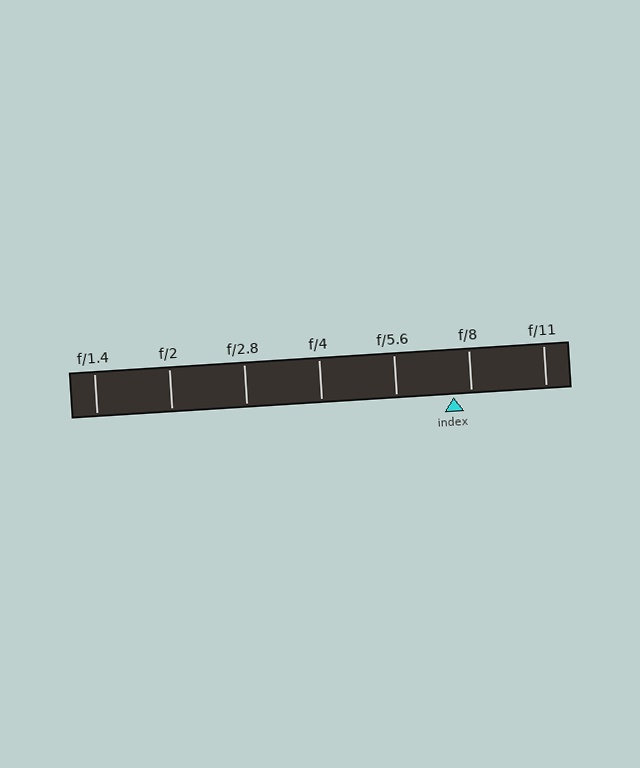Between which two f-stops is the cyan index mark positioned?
The index mark is between f/5.6 and f/8.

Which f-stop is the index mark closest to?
The index mark is closest to f/8.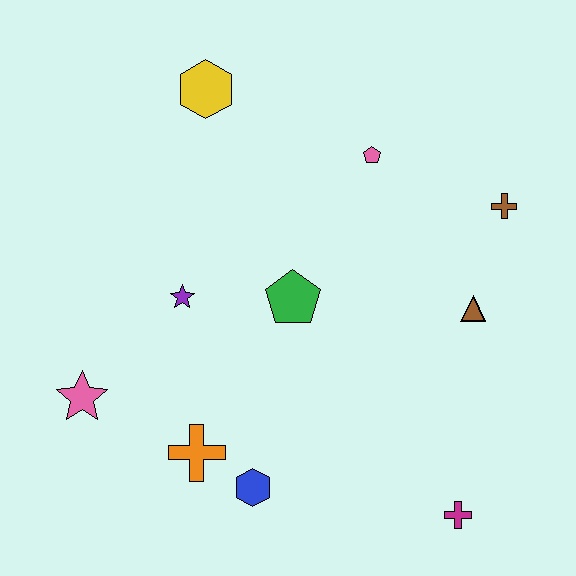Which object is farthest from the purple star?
The magenta cross is farthest from the purple star.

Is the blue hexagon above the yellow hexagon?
No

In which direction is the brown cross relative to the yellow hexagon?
The brown cross is to the right of the yellow hexagon.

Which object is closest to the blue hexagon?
The orange cross is closest to the blue hexagon.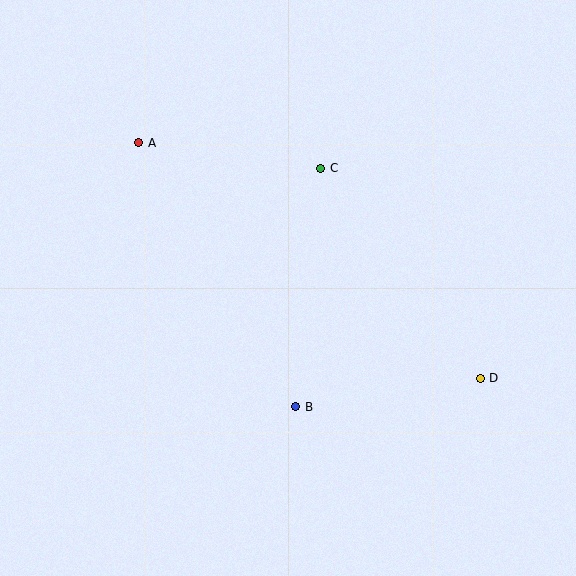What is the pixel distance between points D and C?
The distance between D and C is 264 pixels.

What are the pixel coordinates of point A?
Point A is at (139, 143).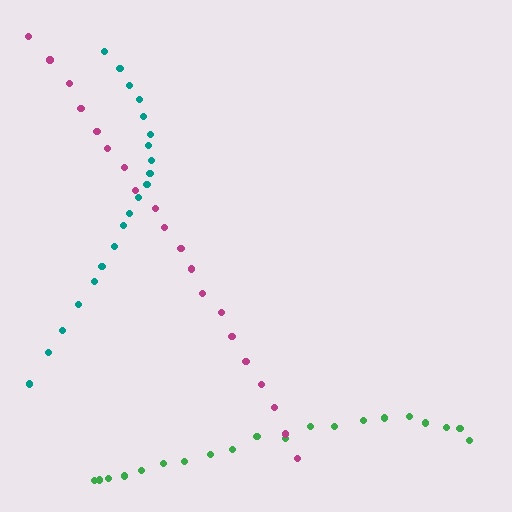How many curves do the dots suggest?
There are 3 distinct paths.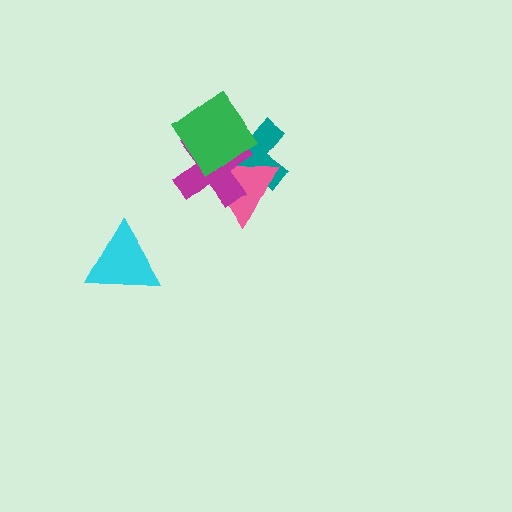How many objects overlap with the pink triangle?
3 objects overlap with the pink triangle.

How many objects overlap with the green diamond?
3 objects overlap with the green diamond.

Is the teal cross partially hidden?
Yes, it is partially covered by another shape.